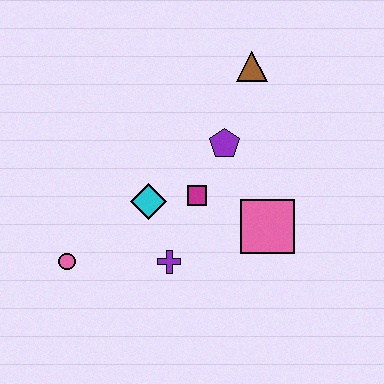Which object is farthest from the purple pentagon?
The pink circle is farthest from the purple pentagon.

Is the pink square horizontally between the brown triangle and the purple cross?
No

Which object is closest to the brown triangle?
The purple pentagon is closest to the brown triangle.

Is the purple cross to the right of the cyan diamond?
Yes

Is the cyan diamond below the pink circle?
No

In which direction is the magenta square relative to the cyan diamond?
The magenta square is to the right of the cyan diamond.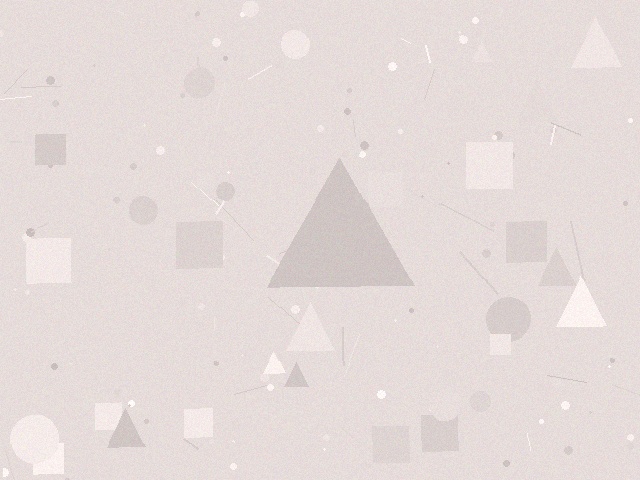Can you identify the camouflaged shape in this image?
The camouflaged shape is a triangle.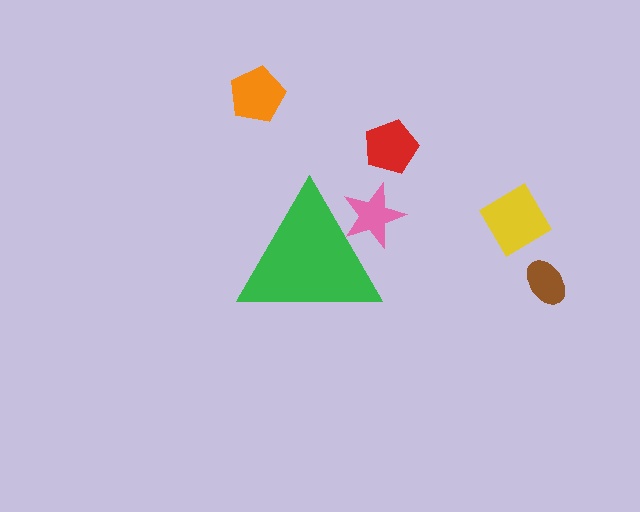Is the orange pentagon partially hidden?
No, the orange pentagon is fully visible.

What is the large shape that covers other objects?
A green triangle.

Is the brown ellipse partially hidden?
No, the brown ellipse is fully visible.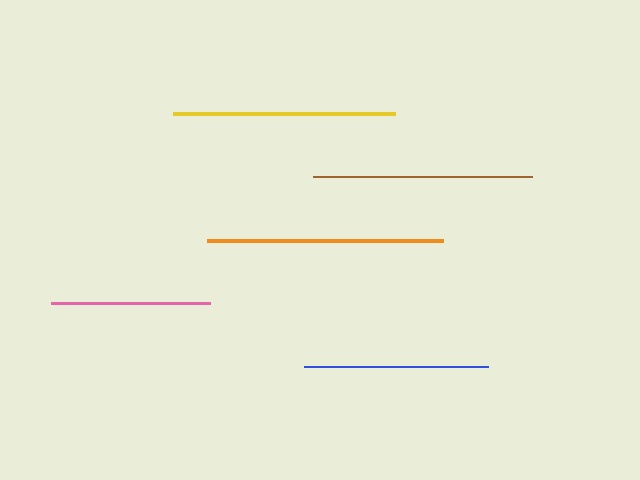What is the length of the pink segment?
The pink segment is approximately 160 pixels long.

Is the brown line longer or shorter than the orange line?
The orange line is longer than the brown line.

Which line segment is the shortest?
The pink line is the shortest at approximately 160 pixels.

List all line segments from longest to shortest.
From longest to shortest: orange, yellow, brown, blue, pink.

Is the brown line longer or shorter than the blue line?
The brown line is longer than the blue line.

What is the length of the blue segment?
The blue segment is approximately 184 pixels long.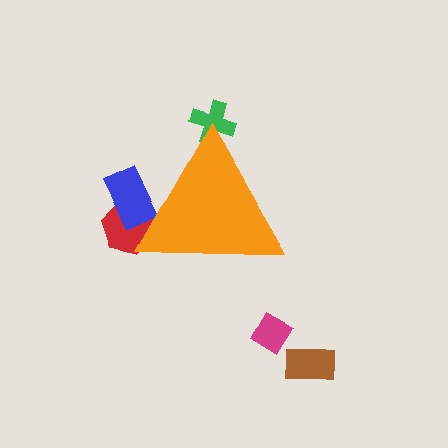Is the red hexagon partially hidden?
Yes, the red hexagon is partially hidden behind the orange triangle.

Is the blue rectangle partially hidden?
Yes, the blue rectangle is partially hidden behind the orange triangle.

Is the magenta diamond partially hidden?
No, the magenta diamond is fully visible.